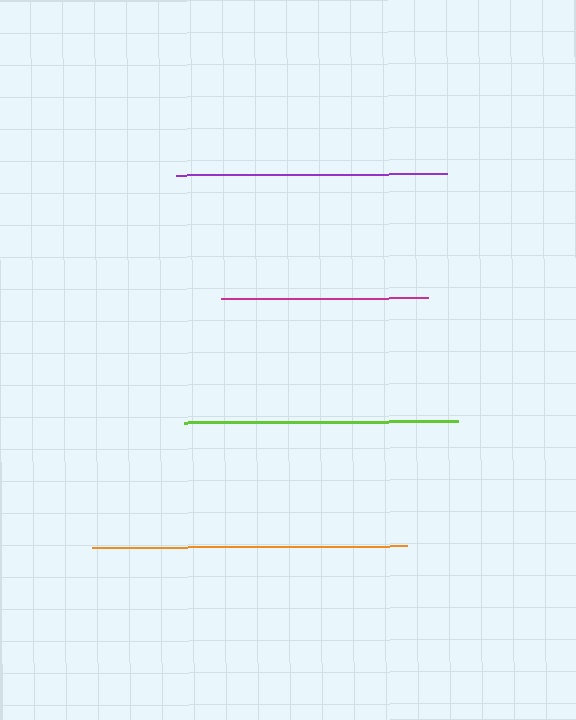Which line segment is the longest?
The orange line is the longest at approximately 315 pixels.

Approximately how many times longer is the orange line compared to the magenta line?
The orange line is approximately 1.5 times the length of the magenta line.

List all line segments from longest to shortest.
From longest to shortest: orange, lime, purple, magenta.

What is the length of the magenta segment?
The magenta segment is approximately 207 pixels long.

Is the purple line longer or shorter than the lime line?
The lime line is longer than the purple line.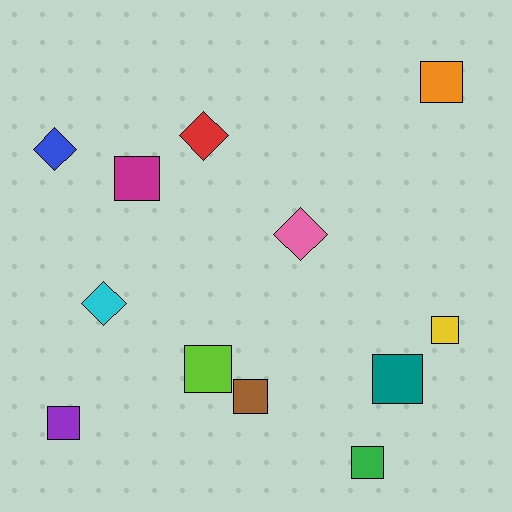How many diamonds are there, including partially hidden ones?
There are 4 diamonds.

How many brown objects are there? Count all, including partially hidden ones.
There is 1 brown object.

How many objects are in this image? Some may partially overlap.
There are 12 objects.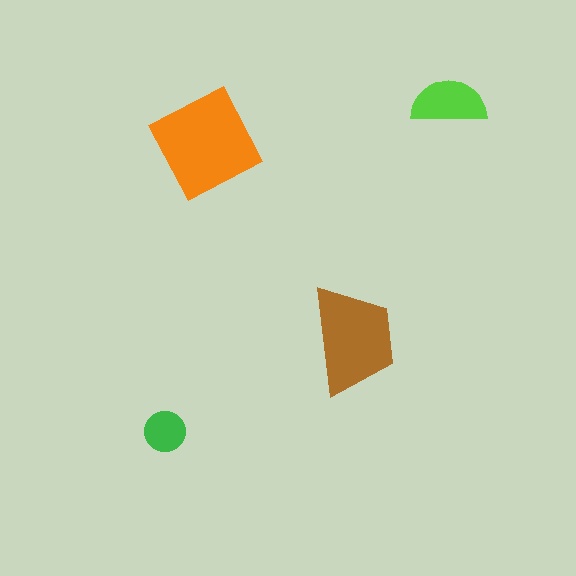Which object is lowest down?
The green circle is bottommost.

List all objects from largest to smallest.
The orange square, the brown trapezoid, the lime semicircle, the green circle.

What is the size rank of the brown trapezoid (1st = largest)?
2nd.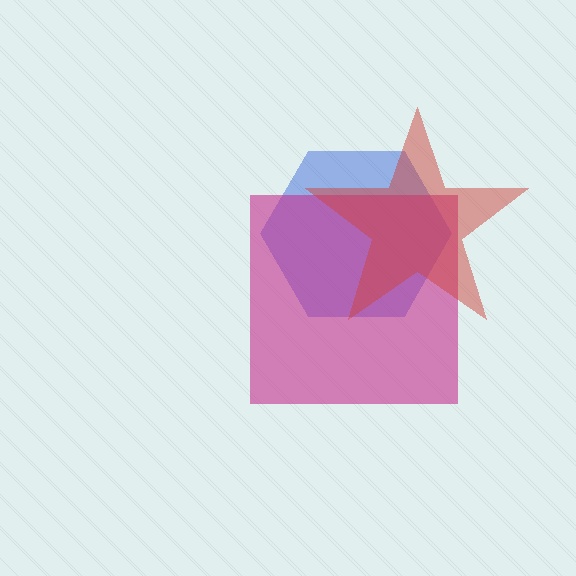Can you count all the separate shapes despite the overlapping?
Yes, there are 3 separate shapes.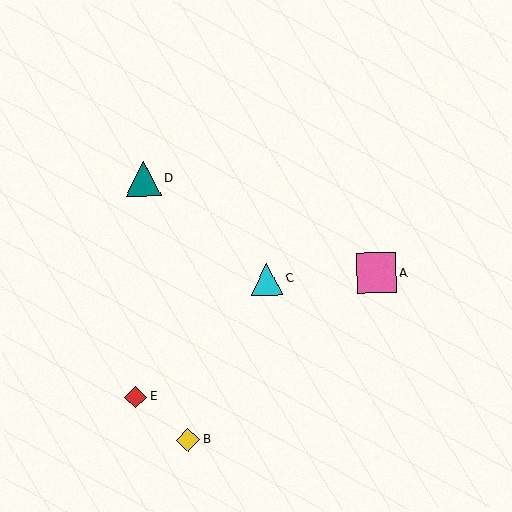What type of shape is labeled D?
Shape D is a teal triangle.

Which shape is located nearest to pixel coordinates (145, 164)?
The teal triangle (labeled D) at (143, 179) is nearest to that location.